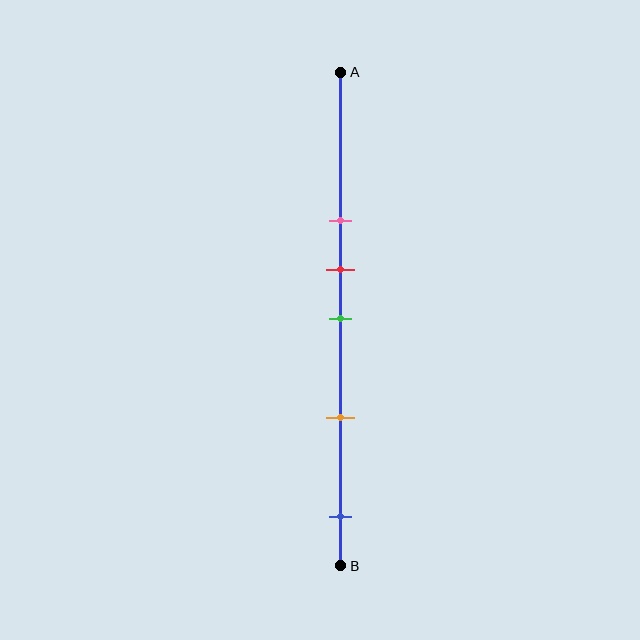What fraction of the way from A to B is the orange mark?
The orange mark is approximately 70% (0.7) of the way from A to B.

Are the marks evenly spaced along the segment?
No, the marks are not evenly spaced.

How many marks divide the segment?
There are 5 marks dividing the segment.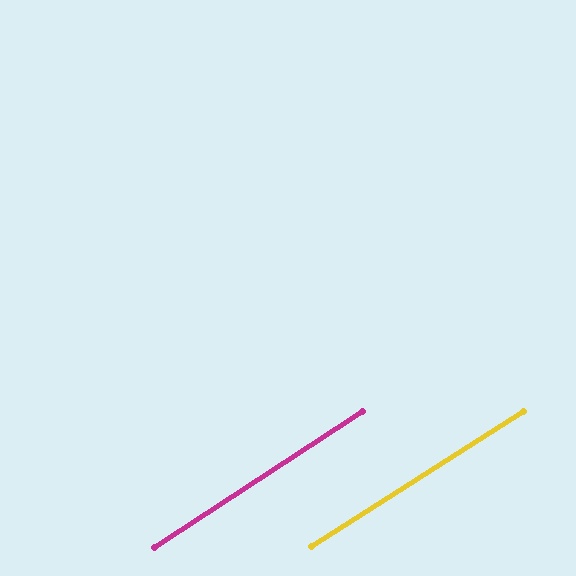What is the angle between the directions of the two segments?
Approximately 1 degree.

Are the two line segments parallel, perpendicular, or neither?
Parallel — their directions differ by only 0.9°.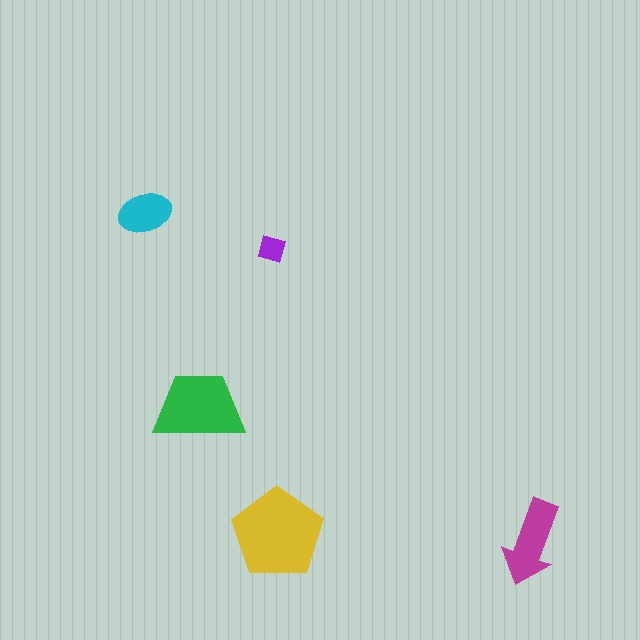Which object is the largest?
The yellow pentagon.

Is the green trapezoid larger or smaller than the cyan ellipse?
Larger.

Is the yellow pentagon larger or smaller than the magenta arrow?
Larger.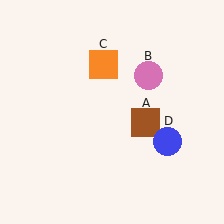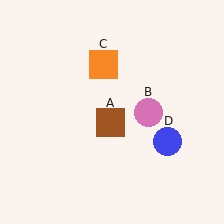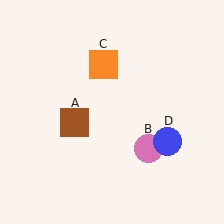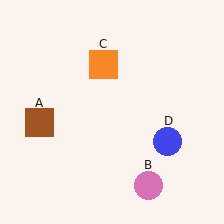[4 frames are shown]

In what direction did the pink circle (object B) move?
The pink circle (object B) moved down.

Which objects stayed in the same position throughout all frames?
Orange square (object C) and blue circle (object D) remained stationary.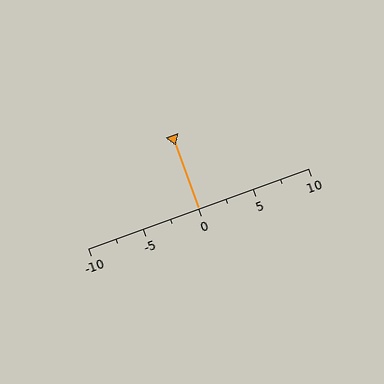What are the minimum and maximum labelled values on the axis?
The axis runs from -10 to 10.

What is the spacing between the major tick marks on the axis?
The major ticks are spaced 5 apart.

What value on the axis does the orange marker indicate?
The marker indicates approximately 0.